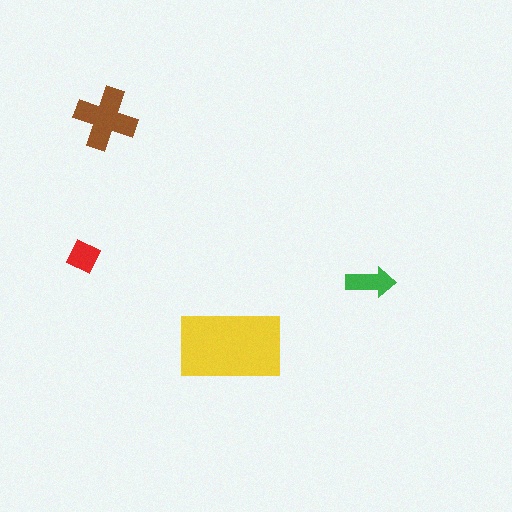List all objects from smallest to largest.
The red square, the green arrow, the brown cross, the yellow rectangle.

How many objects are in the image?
There are 4 objects in the image.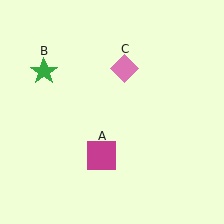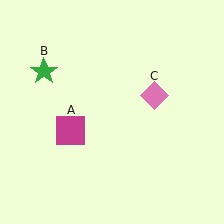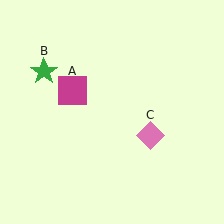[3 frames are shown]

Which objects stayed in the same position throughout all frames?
Green star (object B) remained stationary.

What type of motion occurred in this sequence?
The magenta square (object A), pink diamond (object C) rotated clockwise around the center of the scene.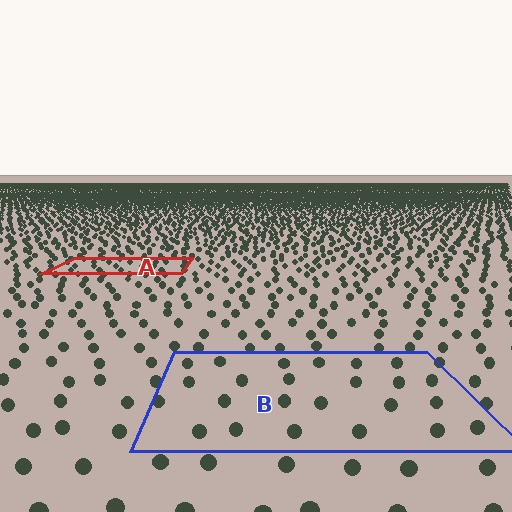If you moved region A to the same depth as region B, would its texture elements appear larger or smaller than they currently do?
They would appear larger. At a closer depth, the same texture elements are projected at a bigger on-screen size.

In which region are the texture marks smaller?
The texture marks are smaller in region A, because it is farther away.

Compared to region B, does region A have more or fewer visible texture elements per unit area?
Region A has more texture elements per unit area — they are packed more densely because it is farther away.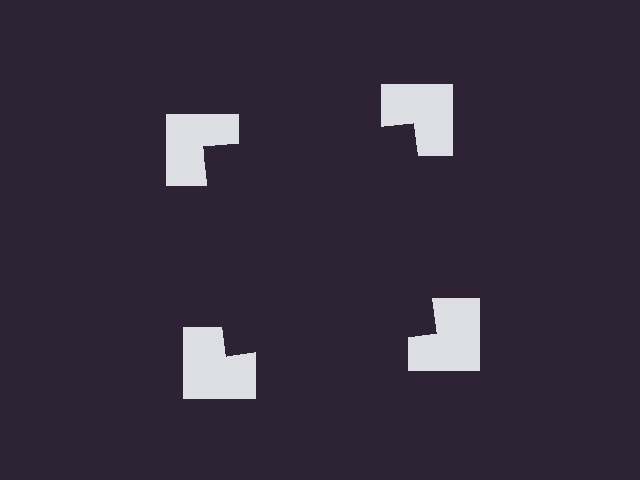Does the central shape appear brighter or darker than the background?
It typically appears slightly darker than the background, even though no actual brightness change is drawn.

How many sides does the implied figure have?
4 sides.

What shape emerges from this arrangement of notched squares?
An illusory square — its edges are inferred from the aligned wedge cuts in the notched squares, not physically drawn.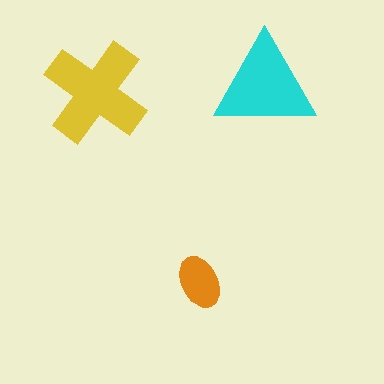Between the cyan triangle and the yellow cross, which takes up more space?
The yellow cross.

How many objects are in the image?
There are 3 objects in the image.